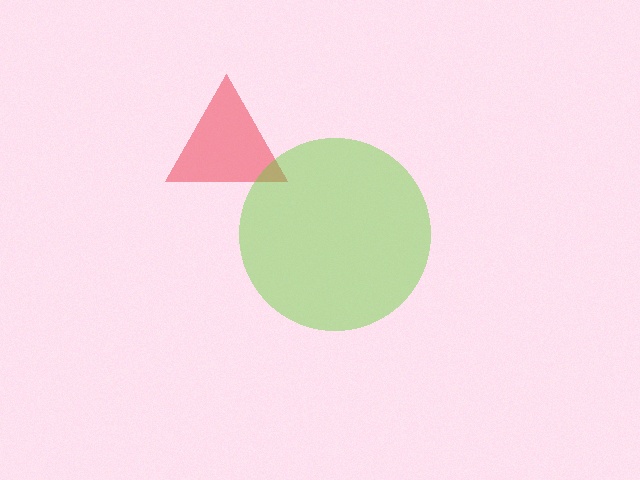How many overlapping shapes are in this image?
There are 2 overlapping shapes in the image.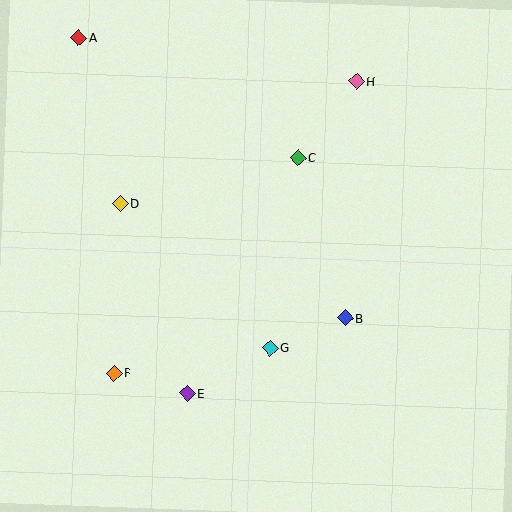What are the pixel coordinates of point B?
Point B is at (345, 318).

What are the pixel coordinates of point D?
Point D is at (120, 203).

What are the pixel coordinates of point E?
Point E is at (187, 393).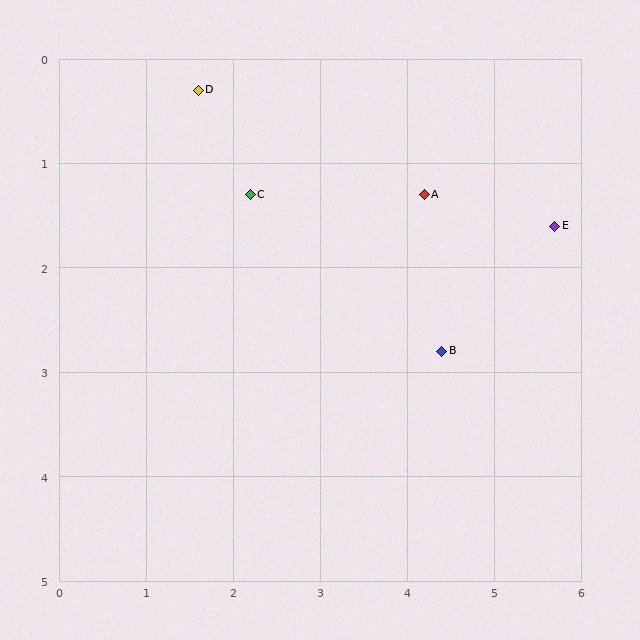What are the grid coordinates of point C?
Point C is at approximately (2.2, 1.3).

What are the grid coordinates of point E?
Point E is at approximately (5.7, 1.6).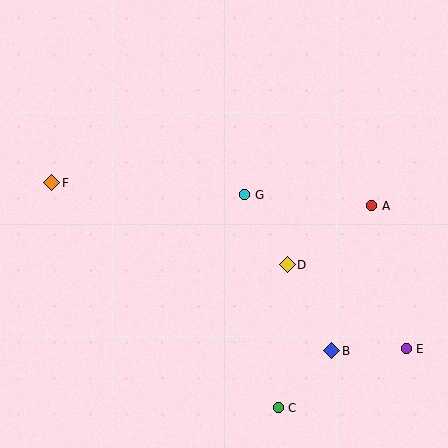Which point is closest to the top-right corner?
Point A is closest to the top-right corner.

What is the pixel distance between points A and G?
The distance between A and G is 127 pixels.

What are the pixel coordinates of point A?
Point A is at (372, 206).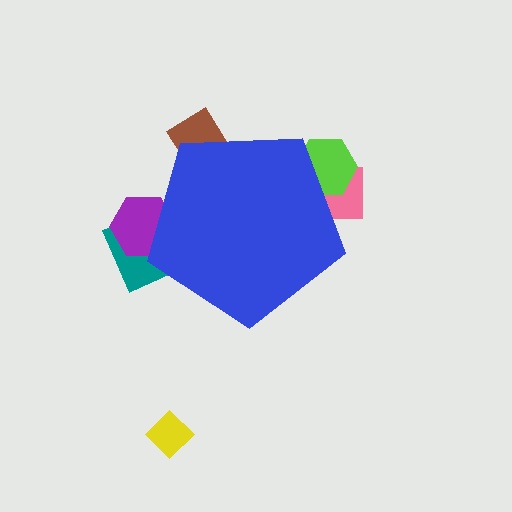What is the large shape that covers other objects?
A blue pentagon.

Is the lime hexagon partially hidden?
Yes, the lime hexagon is partially hidden behind the blue pentagon.